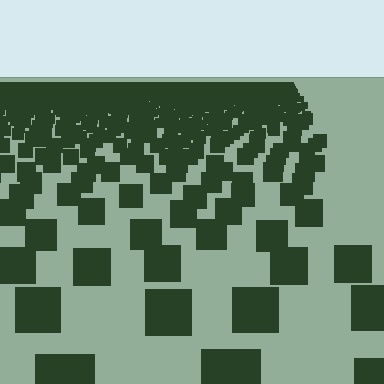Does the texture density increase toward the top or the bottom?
Density increases toward the top.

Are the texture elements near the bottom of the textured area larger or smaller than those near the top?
Larger. Near the bottom, elements are closer to the viewer and appear at a bigger on-screen size.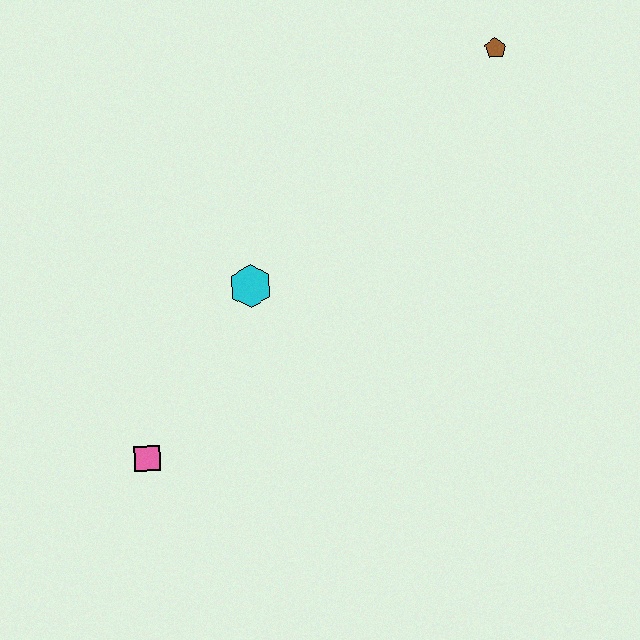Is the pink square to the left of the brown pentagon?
Yes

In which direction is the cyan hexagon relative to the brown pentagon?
The cyan hexagon is to the left of the brown pentagon.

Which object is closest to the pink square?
The cyan hexagon is closest to the pink square.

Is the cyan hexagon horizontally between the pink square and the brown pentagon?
Yes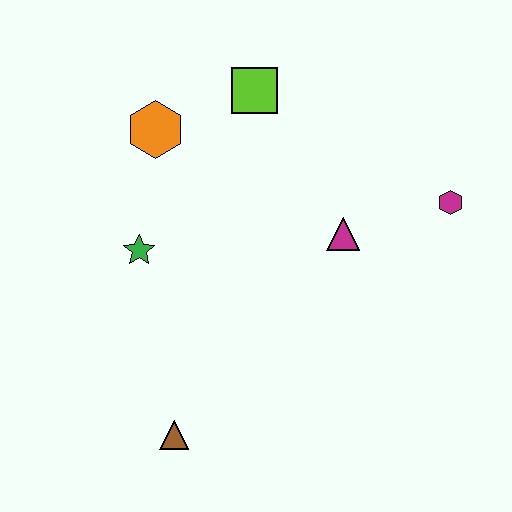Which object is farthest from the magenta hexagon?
The brown triangle is farthest from the magenta hexagon.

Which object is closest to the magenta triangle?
The magenta hexagon is closest to the magenta triangle.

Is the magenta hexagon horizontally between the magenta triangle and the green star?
No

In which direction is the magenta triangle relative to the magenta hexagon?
The magenta triangle is to the left of the magenta hexagon.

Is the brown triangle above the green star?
No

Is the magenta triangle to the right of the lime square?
Yes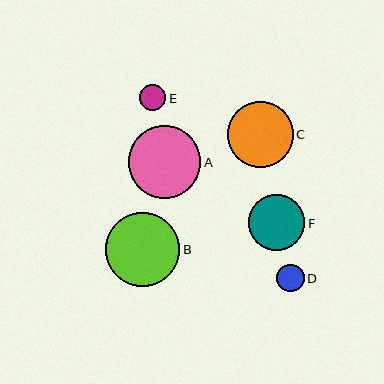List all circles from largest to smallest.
From largest to smallest: B, A, C, F, D, E.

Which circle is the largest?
Circle B is the largest with a size of approximately 74 pixels.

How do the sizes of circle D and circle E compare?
Circle D and circle E are approximately the same size.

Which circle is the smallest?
Circle E is the smallest with a size of approximately 26 pixels.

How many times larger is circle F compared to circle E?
Circle F is approximately 2.2 times the size of circle E.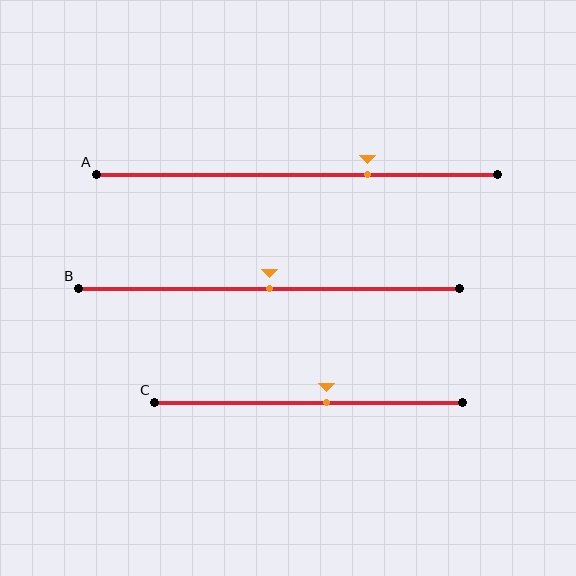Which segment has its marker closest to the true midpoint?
Segment B has its marker closest to the true midpoint.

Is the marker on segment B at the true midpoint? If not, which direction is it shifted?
Yes, the marker on segment B is at the true midpoint.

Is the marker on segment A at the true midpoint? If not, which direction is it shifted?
No, the marker on segment A is shifted to the right by about 18% of the segment length.